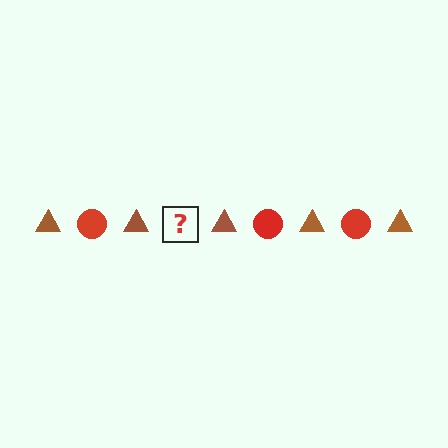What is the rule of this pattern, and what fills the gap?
The rule is that the pattern alternates between brown triangle and red circle. The gap should be filled with a red circle.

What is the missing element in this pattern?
The missing element is a red circle.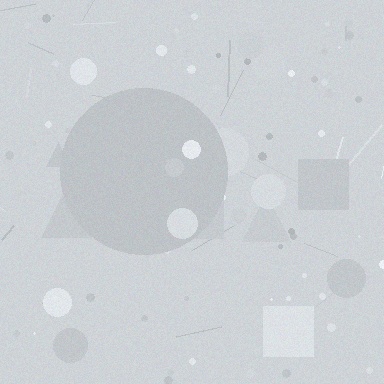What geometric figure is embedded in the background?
A circle is embedded in the background.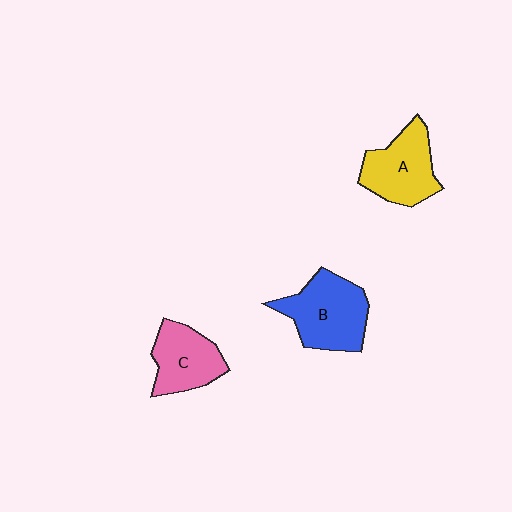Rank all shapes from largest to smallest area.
From largest to smallest: B (blue), A (yellow), C (pink).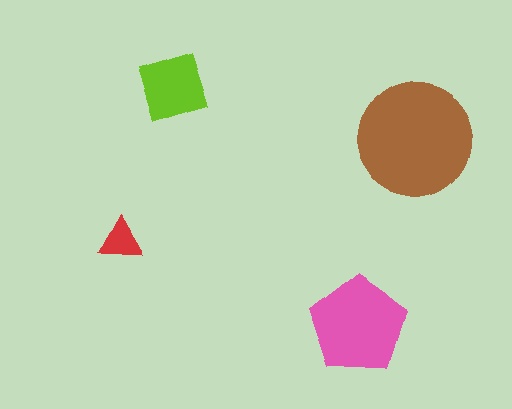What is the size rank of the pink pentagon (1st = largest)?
2nd.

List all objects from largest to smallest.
The brown circle, the pink pentagon, the lime diamond, the red triangle.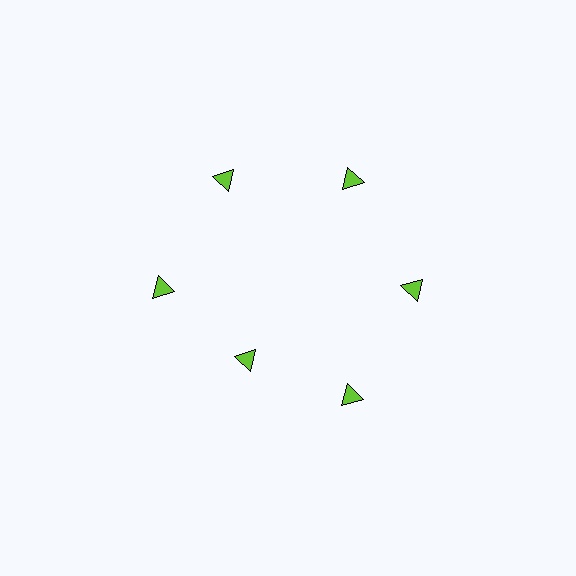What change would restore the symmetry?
The symmetry would be restored by moving it outward, back onto the ring so that all 6 triangles sit at equal angles and equal distance from the center.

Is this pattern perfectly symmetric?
No. The 6 lime triangles are arranged in a ring, but one element near the 7 o'clock position is pulled inward toward the center, breaking the 6-fold rotational symmetry.